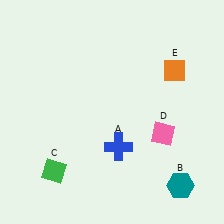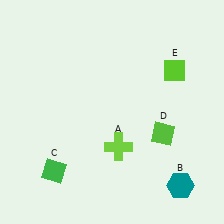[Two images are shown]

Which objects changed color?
A changed from blue to lime. D changed from pink to lime. E changed from orange to lime.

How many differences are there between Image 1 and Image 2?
There are 3 differences between the two images.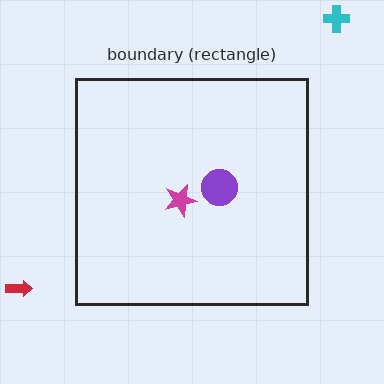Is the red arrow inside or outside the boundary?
Outside.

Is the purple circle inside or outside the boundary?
Inside.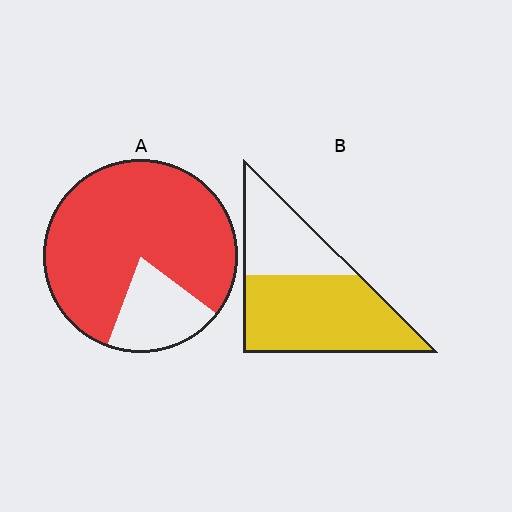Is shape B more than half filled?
Yes.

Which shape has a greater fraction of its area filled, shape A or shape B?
Shape A.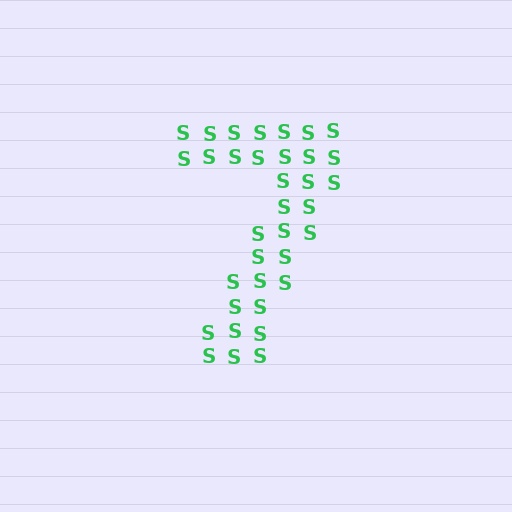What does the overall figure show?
The overall figure shows the digit 7.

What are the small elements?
The small elements are letter S's.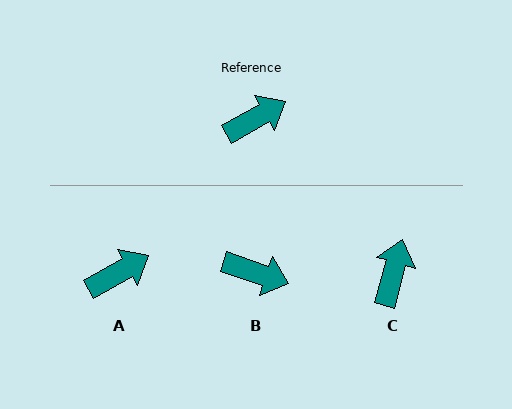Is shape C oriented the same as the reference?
No, it is off by about 45 degrees.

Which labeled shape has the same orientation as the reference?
A.